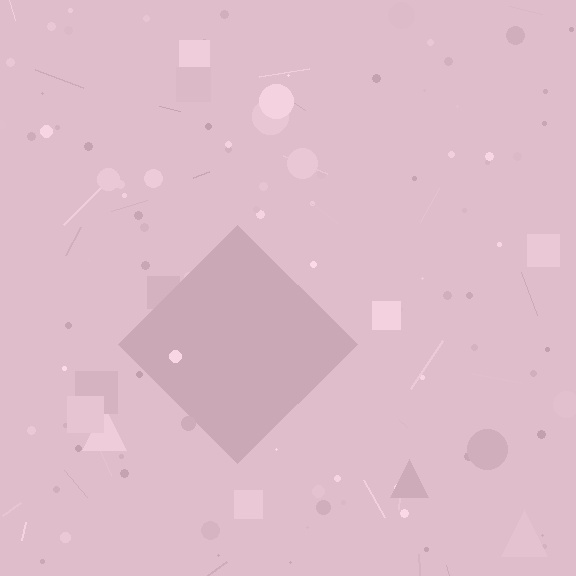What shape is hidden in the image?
A diamond is hidden in the image.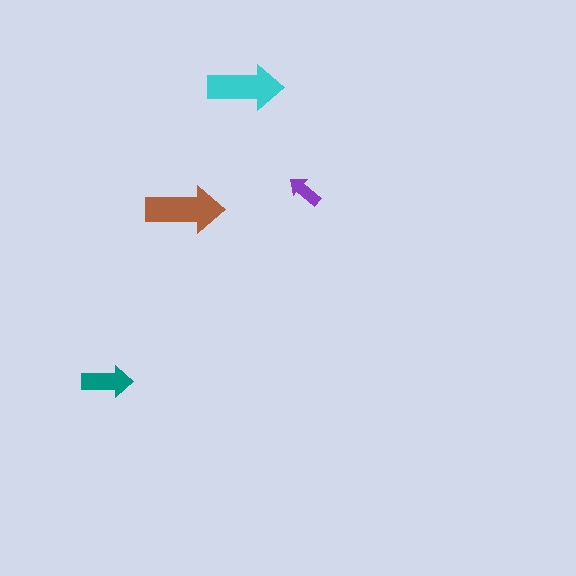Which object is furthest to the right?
The purple arrow is rightmost.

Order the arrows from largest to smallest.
the brown one, the cyan one, the teal one, the purple one.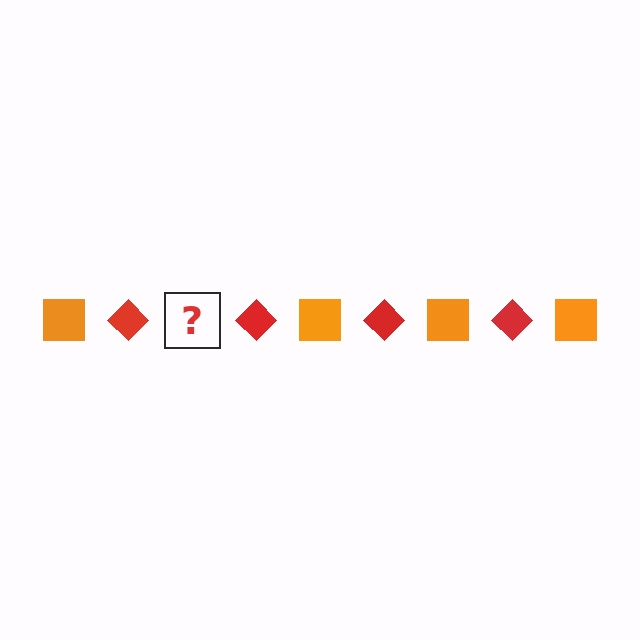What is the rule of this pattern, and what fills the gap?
The rule is that the pattern alternates between orange square and red diamond. The gap should be filled with an orange square.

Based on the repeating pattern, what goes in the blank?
The blank should be an orange square.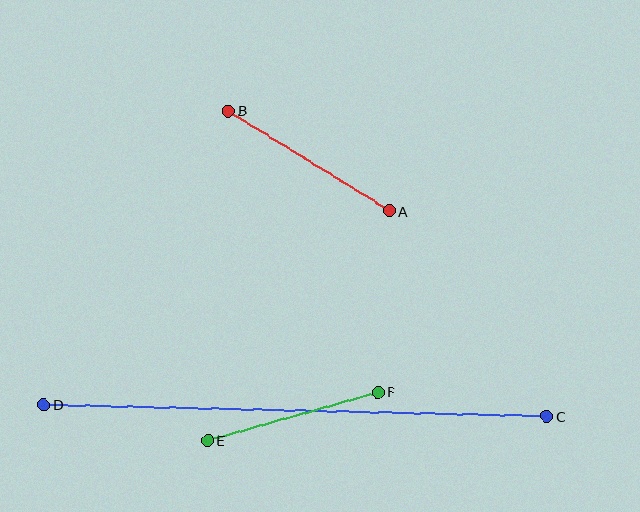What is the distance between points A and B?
The distance is approximately 190 pixels.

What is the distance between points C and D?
The distance is approximately 503 pixels.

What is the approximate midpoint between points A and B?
The midpoint is at approximately (309, 161) pixels.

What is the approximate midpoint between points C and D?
The midpoint is at approximately (295, 411) pixels.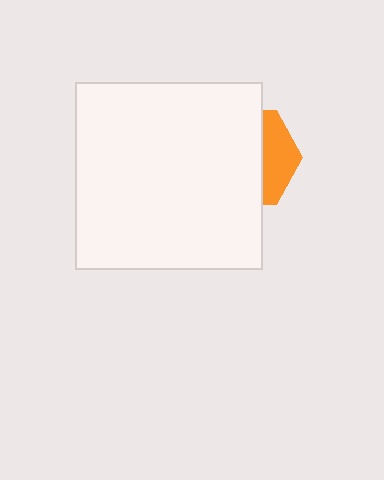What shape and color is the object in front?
The object in front is a white square.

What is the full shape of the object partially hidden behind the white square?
The partially hidden object is an orange hexagon.